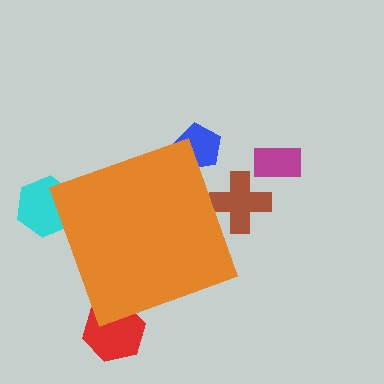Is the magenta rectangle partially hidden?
No, the magenta rectangle is fully visible.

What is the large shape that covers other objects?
An orange diamond.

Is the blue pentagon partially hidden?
Yes, the blue pentagon is partially hidden behind the orange diamond.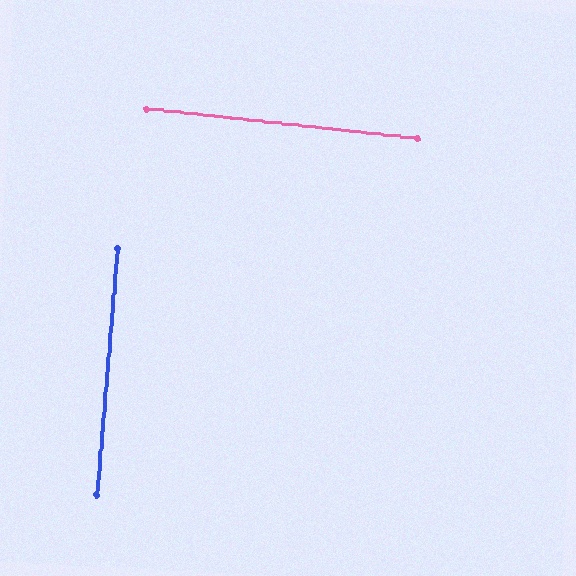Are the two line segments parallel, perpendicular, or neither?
Perpendicular — they meet at approximately 88°.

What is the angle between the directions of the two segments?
Approximately 88 degrees.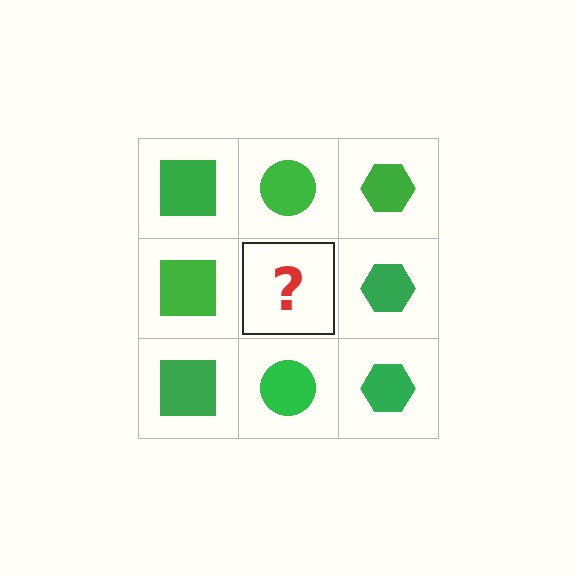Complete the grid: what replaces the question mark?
The question mark should be replaced with a green circle.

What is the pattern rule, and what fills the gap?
The rule is that each column has a consistent shape. The gap should be filled with a green circle.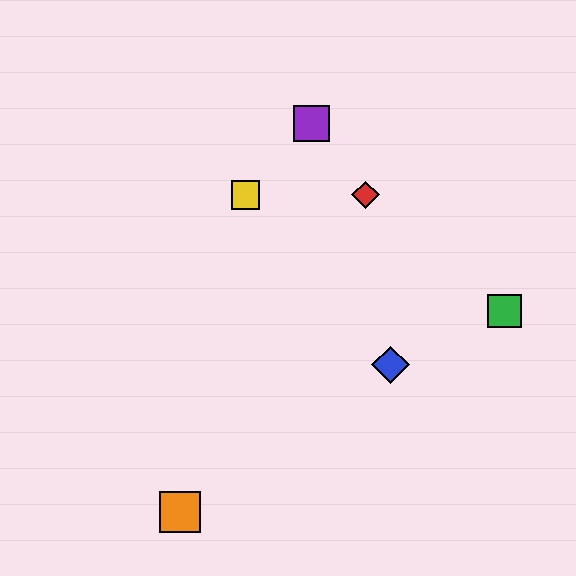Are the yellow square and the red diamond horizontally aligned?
Yes, both are at y≈195.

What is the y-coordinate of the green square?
The green square is at y≈311.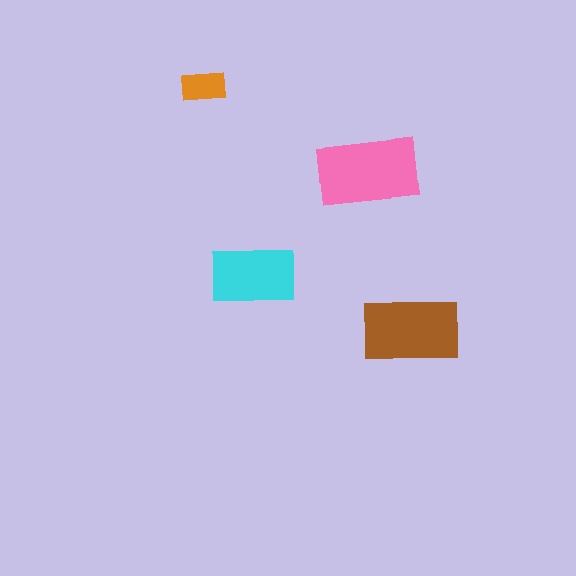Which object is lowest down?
The brown rectangle is bottommost.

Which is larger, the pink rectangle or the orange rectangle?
The pink one.